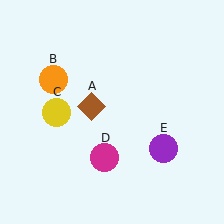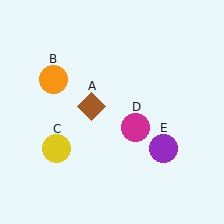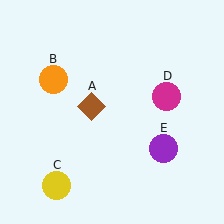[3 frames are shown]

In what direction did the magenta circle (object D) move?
The magenta circle (object D) moved up and to the right.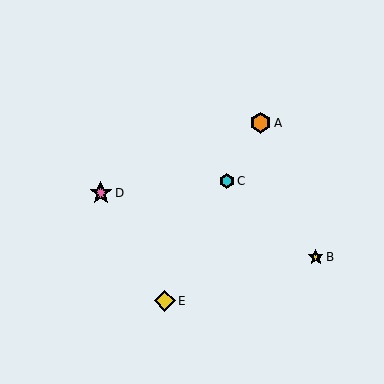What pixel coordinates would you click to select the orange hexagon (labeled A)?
Click at (261, 123) to select the orange hexagon A.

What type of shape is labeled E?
Shape E is a yellow diamond.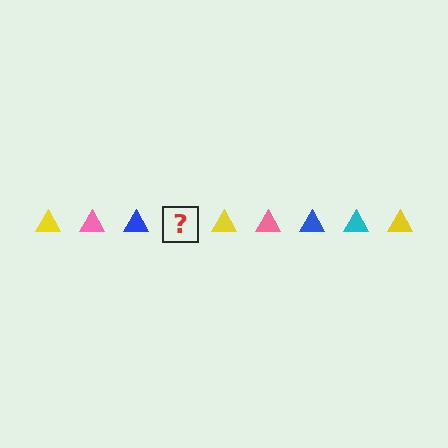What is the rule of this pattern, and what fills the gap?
The rule is that the pattern cycles through yellow, pink, blue, cyan triangles. The gap should be filled with a cyan triangle.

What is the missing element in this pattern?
The missing element is a cyan triangle.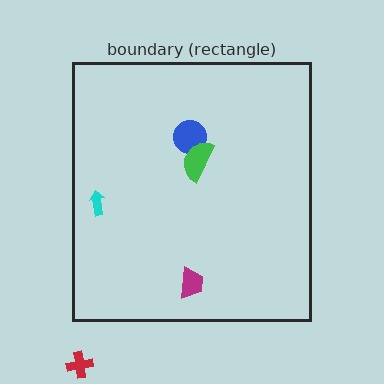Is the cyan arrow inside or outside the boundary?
Inside.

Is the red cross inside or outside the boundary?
Outside.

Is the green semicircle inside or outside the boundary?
Inside.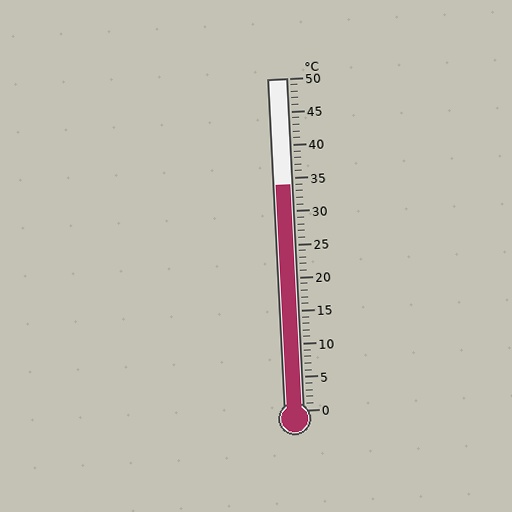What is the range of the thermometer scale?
The thermometer scale ranges from 0°C to 50°C.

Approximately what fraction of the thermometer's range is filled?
The thermometer is filled to approximately 70% of its range.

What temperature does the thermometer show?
The thermometer shows approximately 34°C.